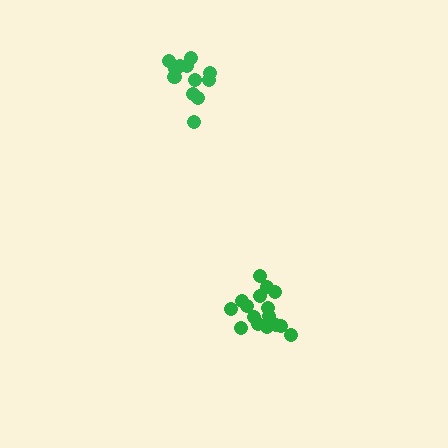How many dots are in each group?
Group 1: 16 dots, Group 2: 13 dots (29 total).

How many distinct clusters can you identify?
There are 2 distinct clusters.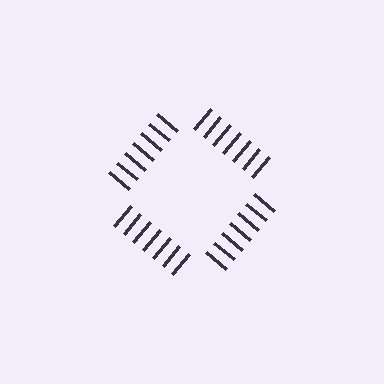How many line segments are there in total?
28 — 7 along each of the 4 edges.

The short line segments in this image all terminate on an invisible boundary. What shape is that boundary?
An illusory square — the line segments terminate on its edges but no continuous stroke is drawn.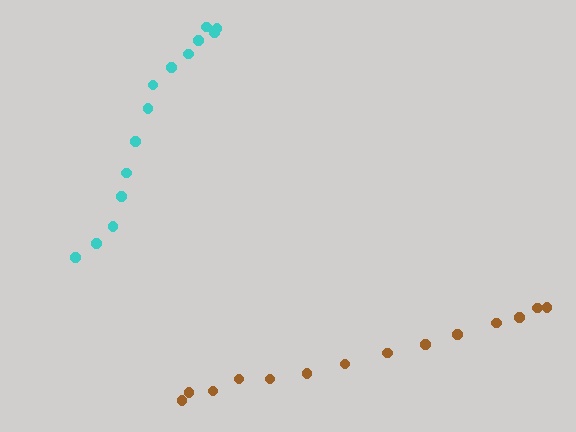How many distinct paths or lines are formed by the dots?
There are 2 distinct paths.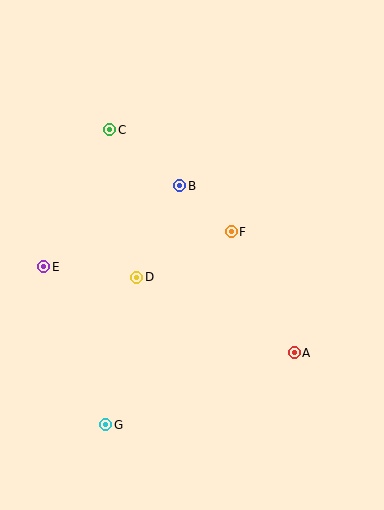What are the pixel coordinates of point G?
Point G is at (106, 425).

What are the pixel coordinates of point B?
Point B is at (180, 186).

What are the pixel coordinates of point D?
Point D is at (137, 277).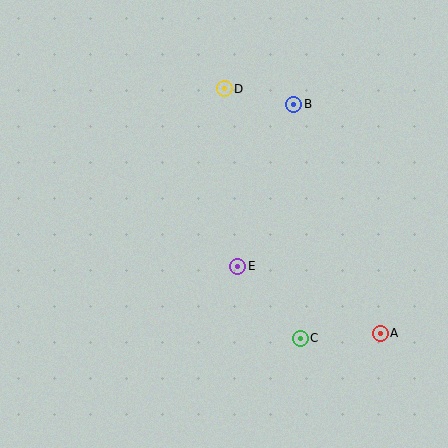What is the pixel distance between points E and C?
The distance between E and C is 96 pixels.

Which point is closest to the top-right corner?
Point B is closest to the top-right corner.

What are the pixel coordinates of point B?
Point B is at (294, 104).